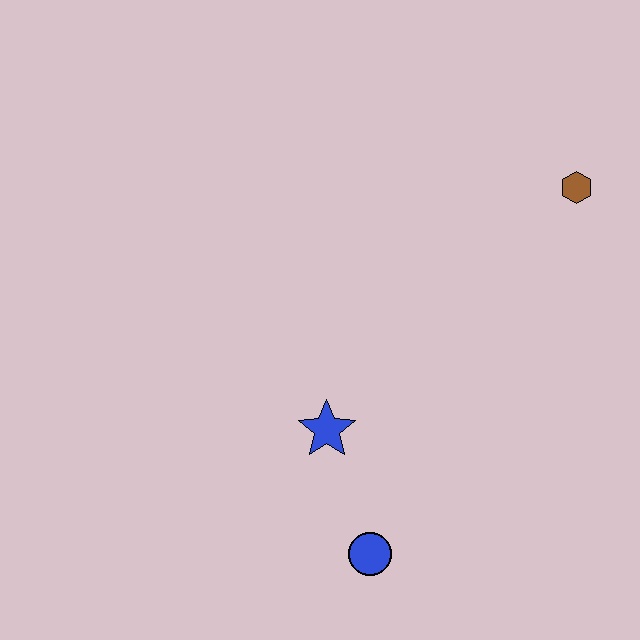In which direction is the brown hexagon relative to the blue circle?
The brown hexagon is above the blue circle.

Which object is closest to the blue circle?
The blue star is closest to the blue circle.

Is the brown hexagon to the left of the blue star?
No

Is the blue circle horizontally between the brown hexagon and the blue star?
Yes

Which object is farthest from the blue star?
The brown hexagon is farthest from the blue star.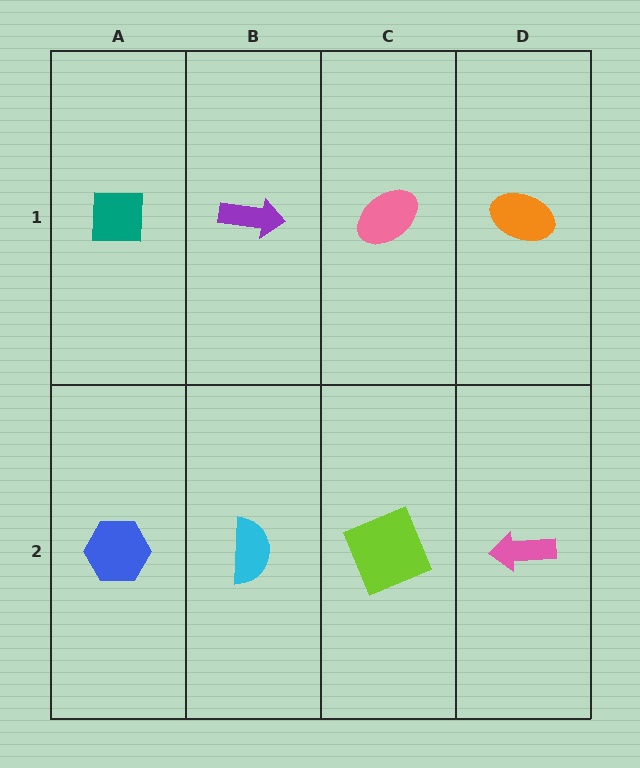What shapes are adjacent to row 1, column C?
A lime square (row 2, column C), a purple arrow (row 1, column B), an orange ellipse (row 1, column D).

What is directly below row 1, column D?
A pink arrow.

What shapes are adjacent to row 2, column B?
A purple arrow (row 1, column B), a blue hexagon (row 2, column A), a lime square (row 2, column C).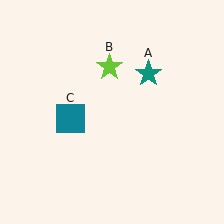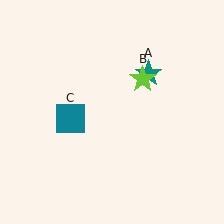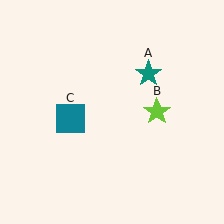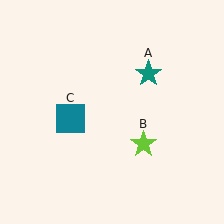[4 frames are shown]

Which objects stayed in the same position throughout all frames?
Teal star (object A) and teal square (object C) remained stationary.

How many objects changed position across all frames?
1 object changed position: lime star (object B).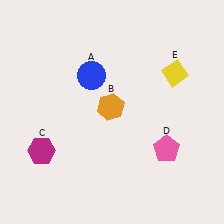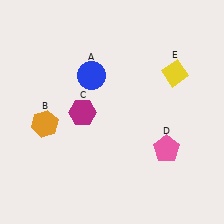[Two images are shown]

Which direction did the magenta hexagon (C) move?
The magenta hexagon (C) moved right.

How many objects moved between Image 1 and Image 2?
2 objects moved between the two images.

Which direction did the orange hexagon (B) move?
The orange hexagon (B) moved left.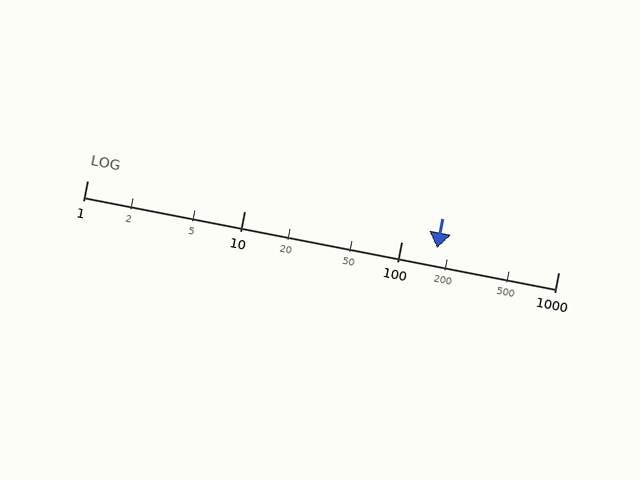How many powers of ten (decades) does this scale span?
The scale spans 3 decades, from 1 to 1000.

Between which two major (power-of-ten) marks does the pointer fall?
The pointer is between 100 and 1000.